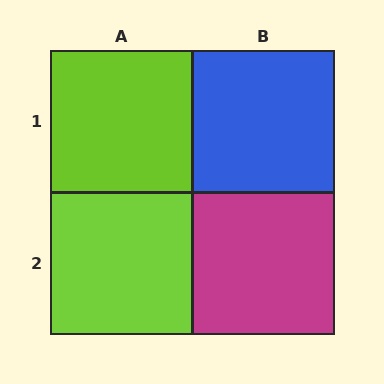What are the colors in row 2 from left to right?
Lime, magenta.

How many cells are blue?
1 cell is blue.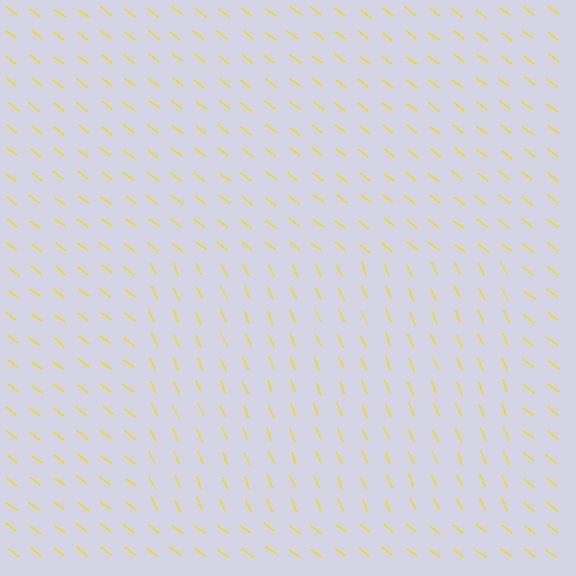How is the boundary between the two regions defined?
The boundary is defined purely by a change in line orientation (approximately 30 degrees difference). All lines are the same color and thickness.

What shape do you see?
I see a rectangle.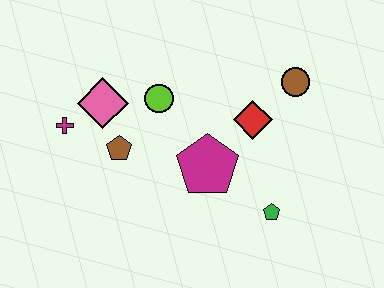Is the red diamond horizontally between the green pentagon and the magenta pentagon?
Yes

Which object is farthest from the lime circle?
The green pentagon is farthest from the lime circle.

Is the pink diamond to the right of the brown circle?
No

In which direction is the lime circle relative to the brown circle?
The lime circle is to the left of the brown circle.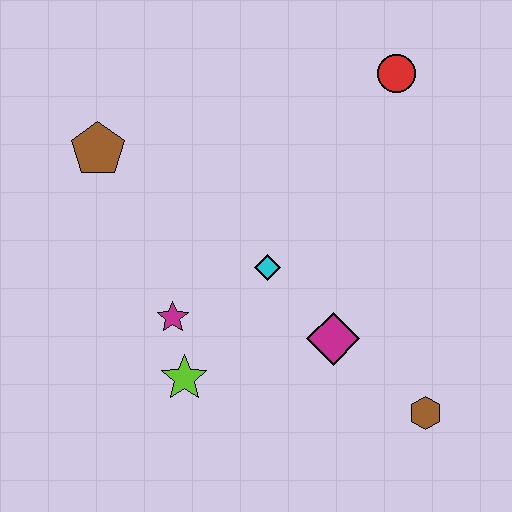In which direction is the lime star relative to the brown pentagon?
The lime star is below the brown pentagon.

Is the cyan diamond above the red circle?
No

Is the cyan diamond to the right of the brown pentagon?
Yes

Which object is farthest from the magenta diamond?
The brown pentagon is farthest from the magenta diamond.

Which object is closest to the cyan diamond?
The magenta diamond is closest to the cyan diamond.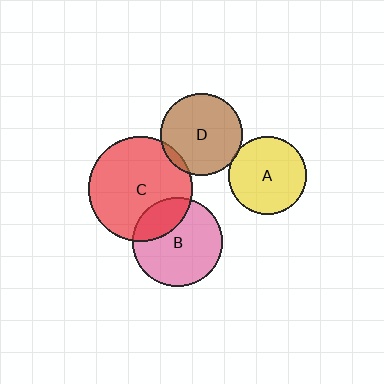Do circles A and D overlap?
Yes.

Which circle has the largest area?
Circle C (red).